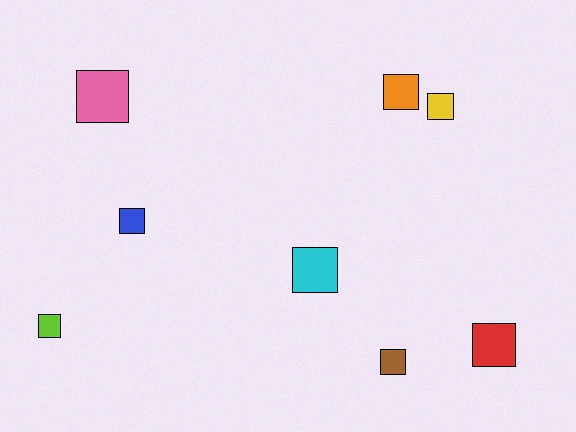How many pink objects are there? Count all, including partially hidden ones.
There is 1 pink object.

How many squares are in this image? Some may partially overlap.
There are 8 squares.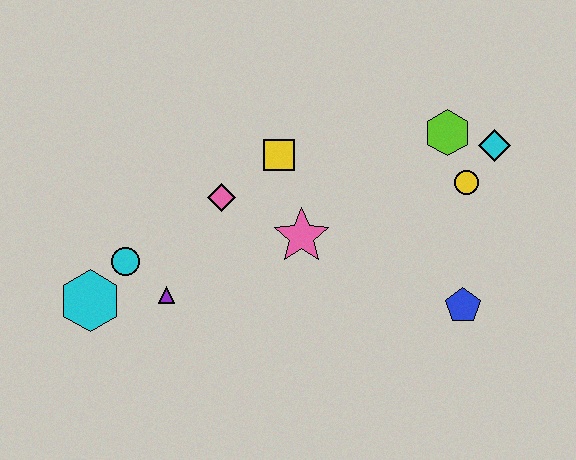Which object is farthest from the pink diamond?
The cyan diamond is farthest from the pink diamond.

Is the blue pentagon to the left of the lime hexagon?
No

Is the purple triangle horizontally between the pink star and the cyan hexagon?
Yes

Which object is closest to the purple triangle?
The cyan circle is closest to the purple triangle.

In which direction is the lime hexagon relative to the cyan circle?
The lime hexagon is to the right of the cyan circle.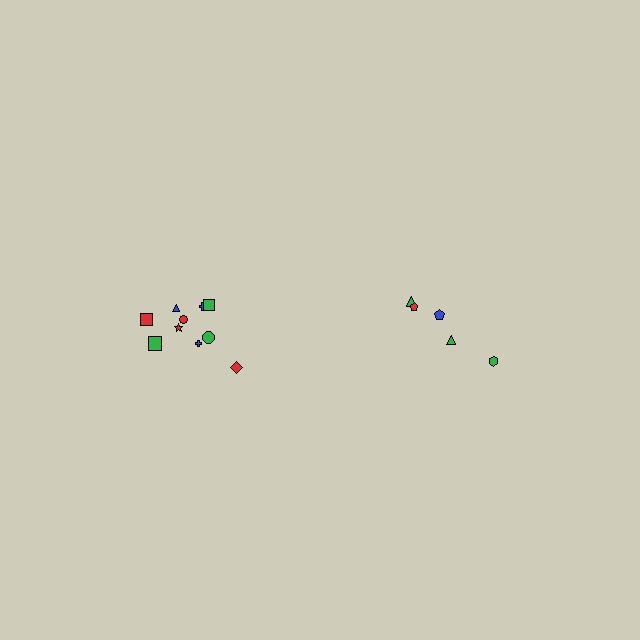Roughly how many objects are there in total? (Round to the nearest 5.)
Roughly 15 objects in total.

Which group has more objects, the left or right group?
The left group.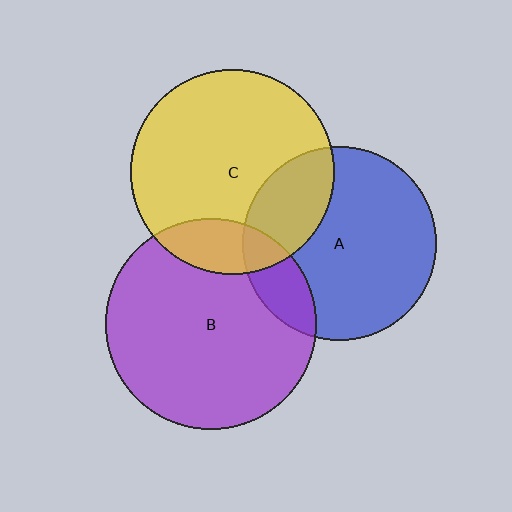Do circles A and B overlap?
Yes.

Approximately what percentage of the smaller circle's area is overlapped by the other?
Approximately 15%.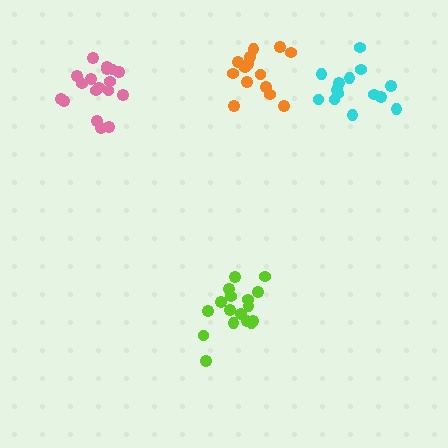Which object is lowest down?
The lime cluster is bottommost.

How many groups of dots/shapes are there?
There are 4 groups.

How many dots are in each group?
Group 1: 14 dots, Group 2: 18 dots, Group 3: 14 dots, Group 4: 17 dots (63 total).